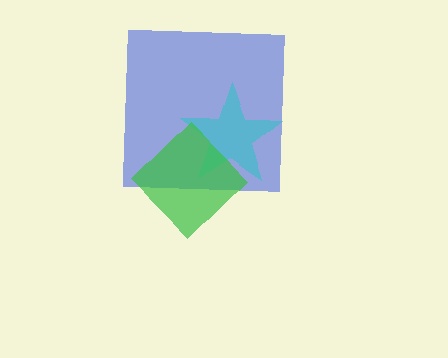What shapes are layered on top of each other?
The layered shapes are: a blue square, a cyan star, a green diamond.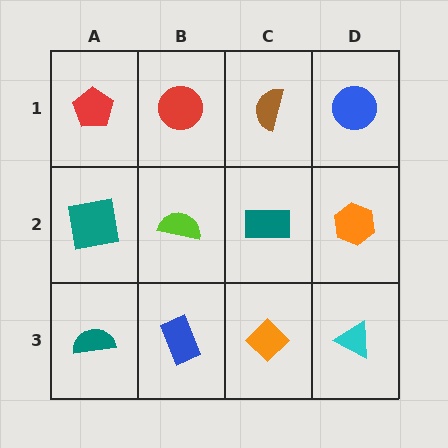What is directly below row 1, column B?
A lime semicircle.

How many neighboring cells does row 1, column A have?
2.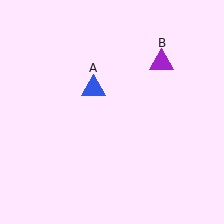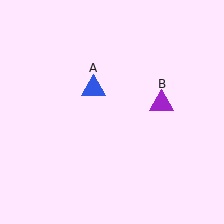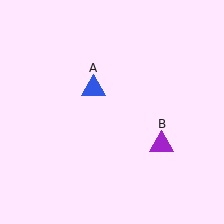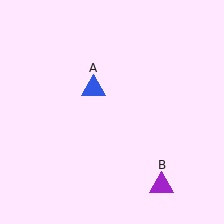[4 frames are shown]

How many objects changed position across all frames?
1 object changed position: purple triangle (object B).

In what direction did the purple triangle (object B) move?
The purple triangle (object B) moved down.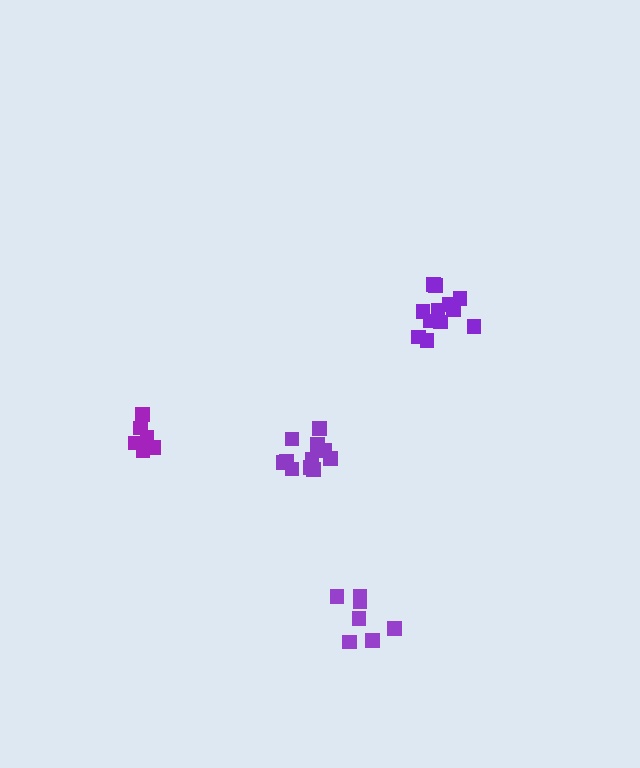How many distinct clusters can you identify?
There are 4 distinct clusters.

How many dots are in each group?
Group 1: 7 dots, Group 2: 12 dots, Group 3: 11 dots, Group 4: 7 dots (37 total).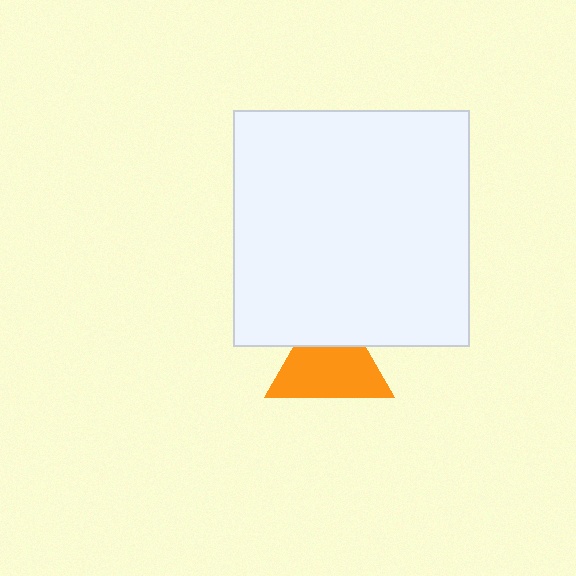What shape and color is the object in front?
The object in front is a white square.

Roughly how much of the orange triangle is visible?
Most of it is visible (roughly 69%).